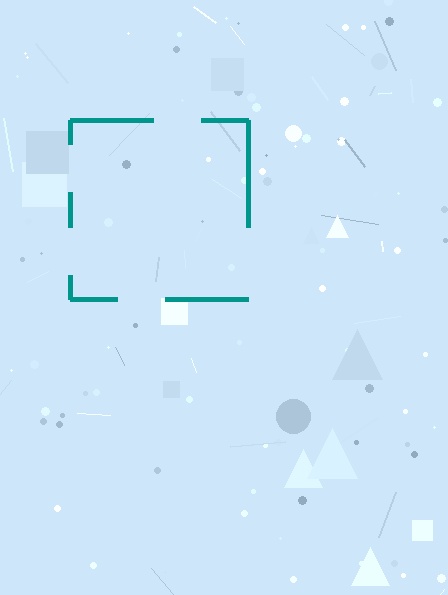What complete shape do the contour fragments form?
The contour fragments form a square.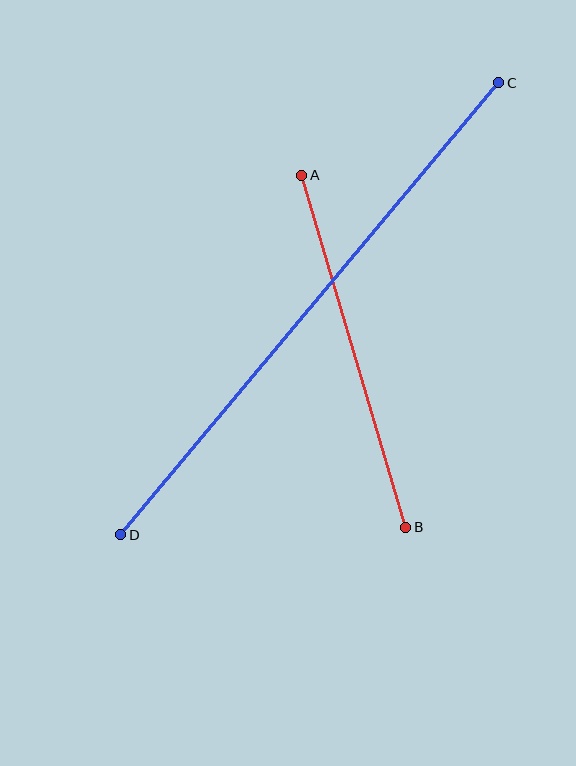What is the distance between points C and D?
The distance is approximately 590 pixels.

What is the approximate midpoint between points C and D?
The midpoint is at approximately (310, 309) pixels.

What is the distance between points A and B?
The distance is approximately 367 pixels.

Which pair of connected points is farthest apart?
Points C and D are farthest apart.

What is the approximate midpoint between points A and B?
The midpoint is at approximately (354, 351) pixels.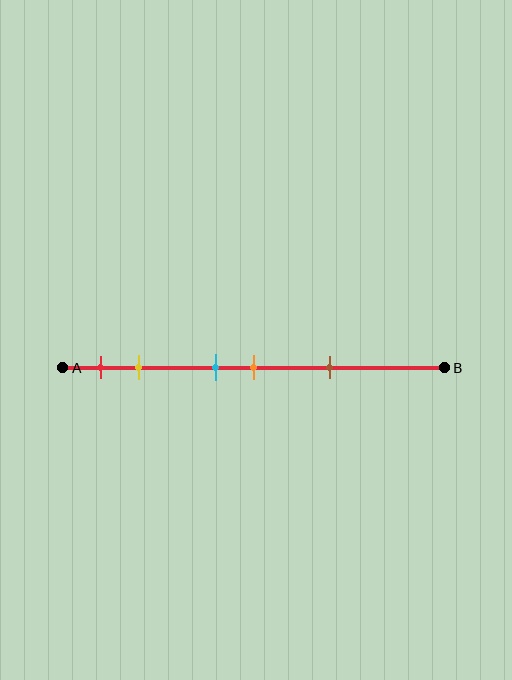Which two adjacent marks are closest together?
The cyan and orange marks are the closest adjacent pair.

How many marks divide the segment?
There are 5 marks dividing the segment.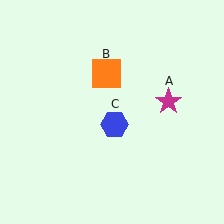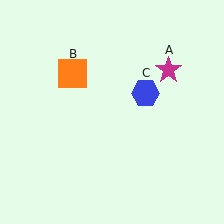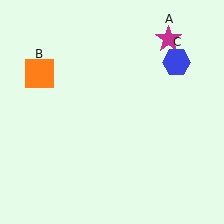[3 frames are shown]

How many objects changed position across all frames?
3 objects changed position: magenta star (object A), orange square (object B), blue hexagon (object C).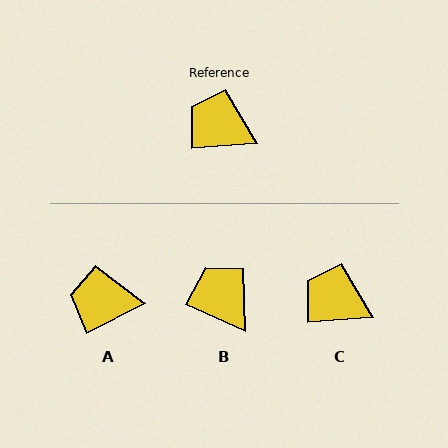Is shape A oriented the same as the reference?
No, it is off by about 22 degrees.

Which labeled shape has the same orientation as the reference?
C.